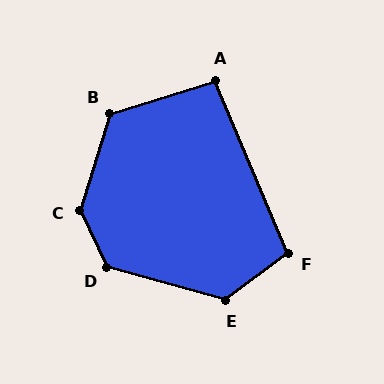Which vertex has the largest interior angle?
C, at approximately 138 degrees.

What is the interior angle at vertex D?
Approximately 131 degrees (obtuse).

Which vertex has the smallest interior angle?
A, at approximately 96 degrees.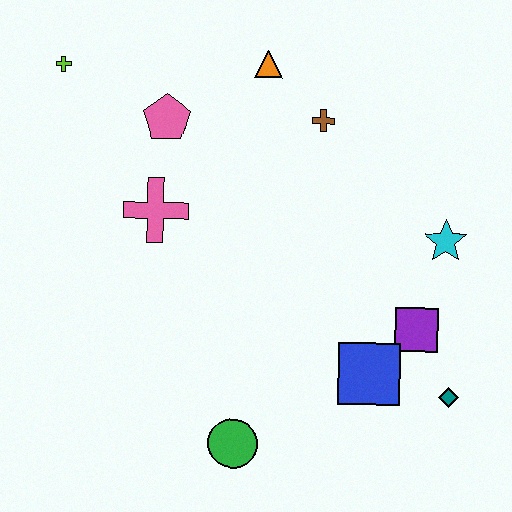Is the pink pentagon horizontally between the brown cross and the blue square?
No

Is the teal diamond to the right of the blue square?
Yes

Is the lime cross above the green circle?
Yes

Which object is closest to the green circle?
The blue square is closest to the green circle.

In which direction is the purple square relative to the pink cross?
The purple square is to the right of the pink cross.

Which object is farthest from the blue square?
The lime cross is farthest from the blue square.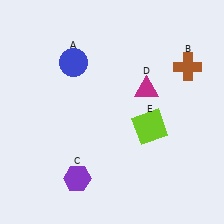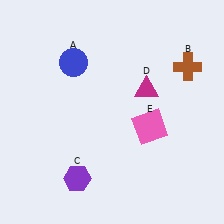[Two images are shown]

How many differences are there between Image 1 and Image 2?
There is 1 difference between the two images.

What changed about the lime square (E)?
In Image 1, E is lime. In Image 2, it changed to pink.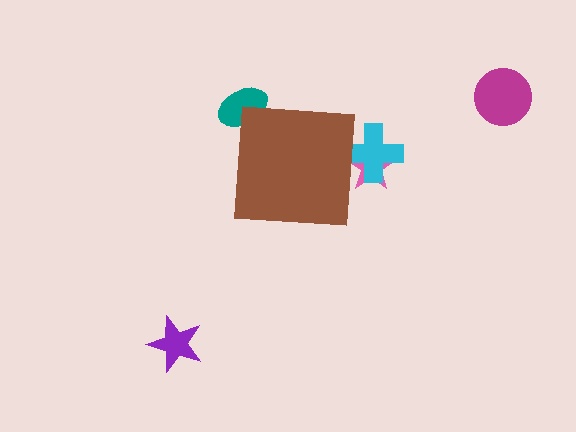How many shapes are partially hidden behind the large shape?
3 shapes are partially hidden.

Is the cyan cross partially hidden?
Yes, the cyan cross is partially hidden behind the brown square.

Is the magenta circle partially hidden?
No, the magenta circle is fully visible.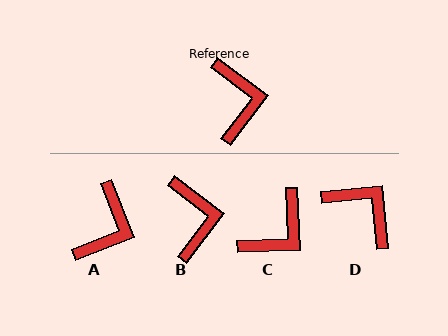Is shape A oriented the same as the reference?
No, it is off by about 31 degrees.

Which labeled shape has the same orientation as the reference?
B.